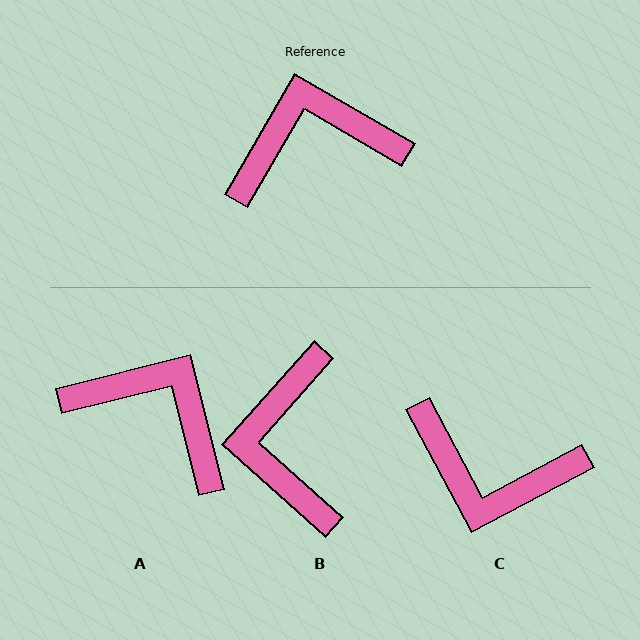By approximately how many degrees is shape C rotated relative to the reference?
Approximately 148 degrees counter-clockwise.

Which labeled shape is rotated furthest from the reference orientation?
C, about 148 degrees away.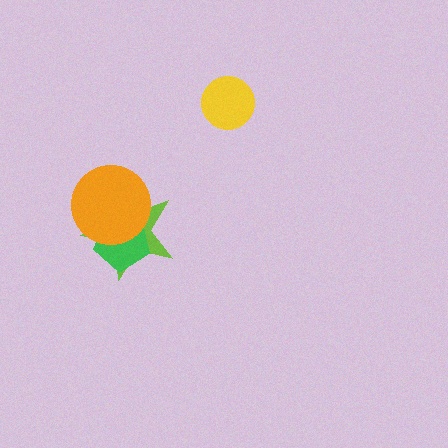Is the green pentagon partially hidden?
Yes, it is partially covered by another shape.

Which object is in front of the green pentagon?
The orange circle is in front of the green pentagon.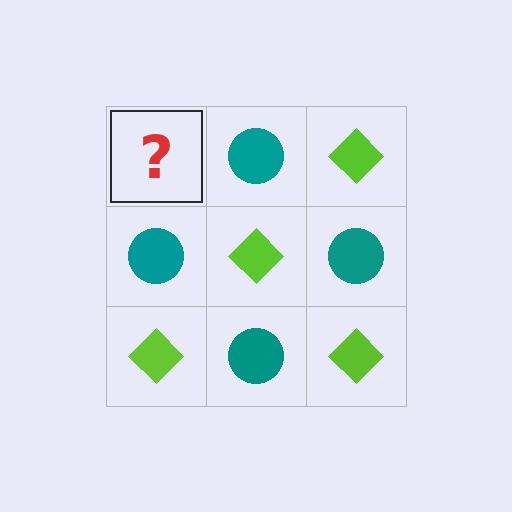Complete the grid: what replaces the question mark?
The question mark should be replaced with a lime diamond.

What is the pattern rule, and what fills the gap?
The rule is that it alternates lime diamond and teal circle in a checkerboard pattern. The gap should be filled with a lime diamond.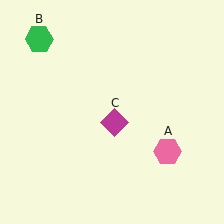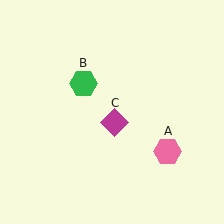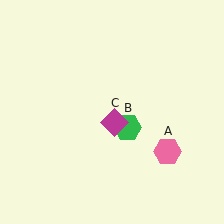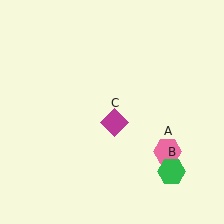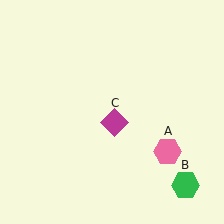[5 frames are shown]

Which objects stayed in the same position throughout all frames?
Pink hexagon (object A) and magenta diamond (object C) remained stationary.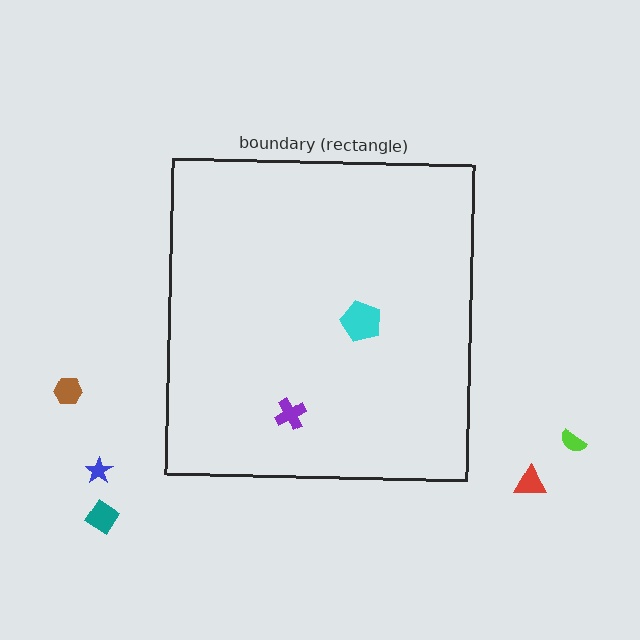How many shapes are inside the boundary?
2 inside, 5 outside.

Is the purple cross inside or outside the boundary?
Inside.